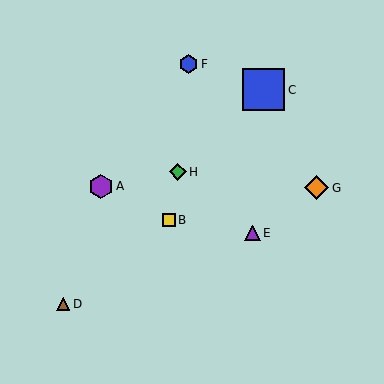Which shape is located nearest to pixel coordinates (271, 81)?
The blue square (labeled C) at (264, 90) is nearest to that location.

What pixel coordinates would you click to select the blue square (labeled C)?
Click at (264, 90) to select the blue square C.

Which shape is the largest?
The blue square (labeled C) is the largest.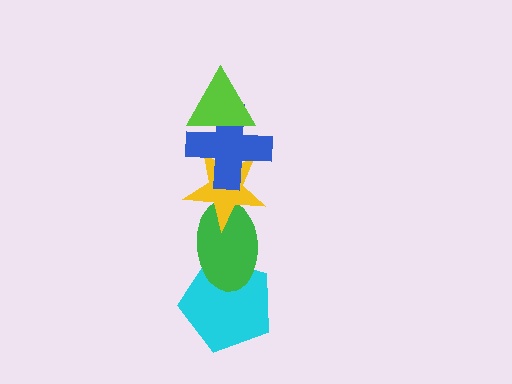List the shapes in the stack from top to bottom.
From top to bottom: the lime triangle, the blue cross, the yellow star, the green ellipse, the cyan pentagon.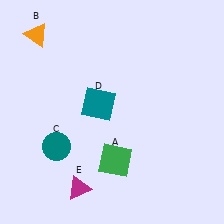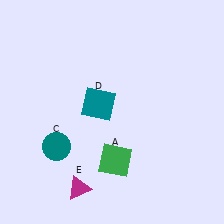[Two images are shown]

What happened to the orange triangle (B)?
The orange triangle (B) was removed in Image 2. It was in the top-left area of Image 1.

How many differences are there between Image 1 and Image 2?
There is 1 difference between the two images.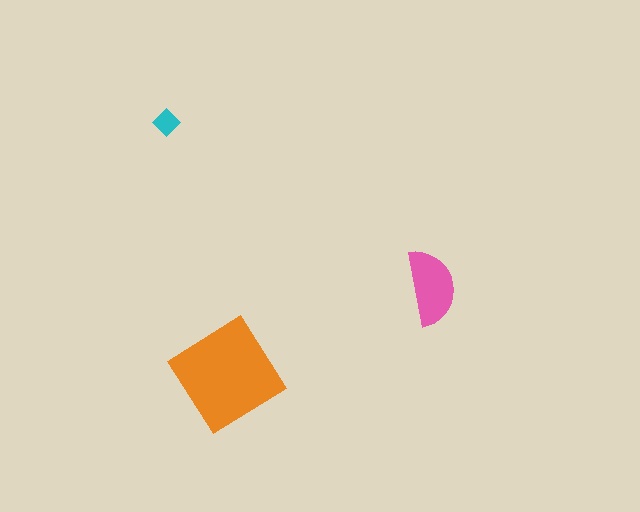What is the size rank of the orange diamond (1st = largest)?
1st.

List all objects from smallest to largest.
The cyan diamond, the pink semicircle, the orange diamond.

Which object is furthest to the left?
The cyan diamond is leftmost.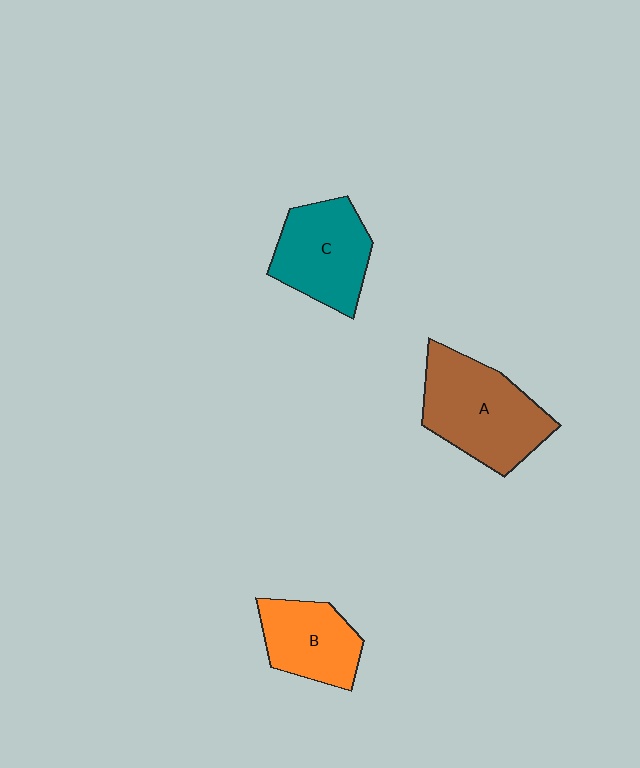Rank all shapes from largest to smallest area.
From largest to smallest: A (brown), C (teal), B (orange).